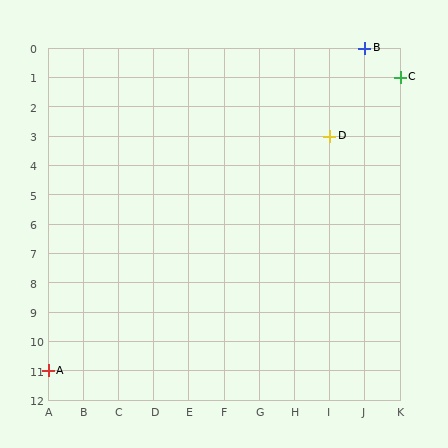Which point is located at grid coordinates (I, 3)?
Point D is at (I, 3).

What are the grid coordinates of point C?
Point C is at grid coordinates (K, 1).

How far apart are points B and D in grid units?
Points B and D are 1 column and 3 rows apart (about 3.2 grid units diagonally).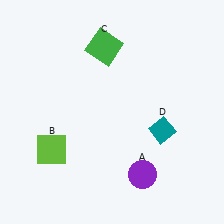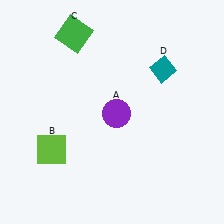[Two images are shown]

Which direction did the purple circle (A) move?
The purple circle (A) moved up.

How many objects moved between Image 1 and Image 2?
3 objects moved between the two images.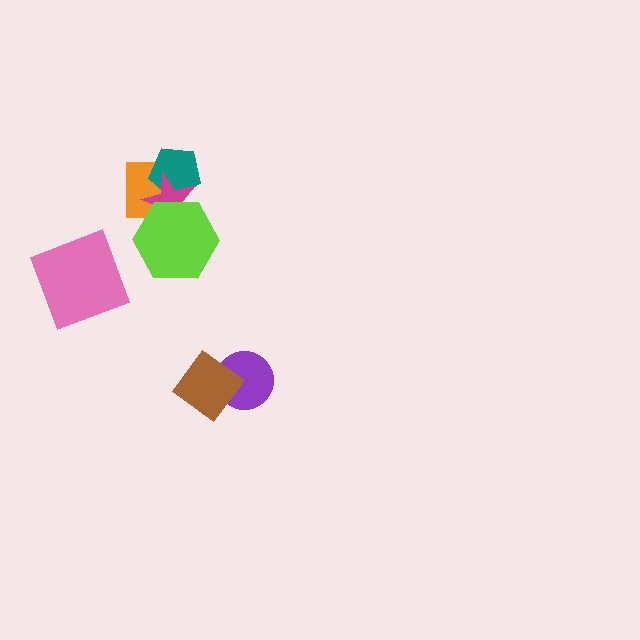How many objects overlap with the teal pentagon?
2 objects overlap with the teal pentagon.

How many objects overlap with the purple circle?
1 object overlaps with the purple circle.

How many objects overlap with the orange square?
3 objects overlap with the orange square.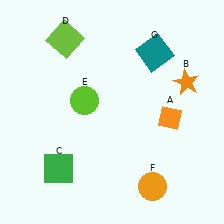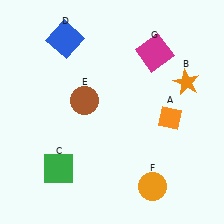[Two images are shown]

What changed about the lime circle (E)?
In Image 1, E is lime. In Image 2, it changed to brown.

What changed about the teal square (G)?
In Image 1, G is teal. In Image 2, it changed to magenta.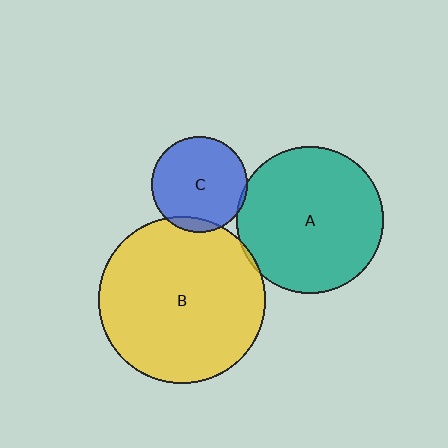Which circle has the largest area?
Circle B (yellow).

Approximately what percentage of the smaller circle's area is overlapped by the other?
Approximately 5%.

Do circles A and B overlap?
Yes.